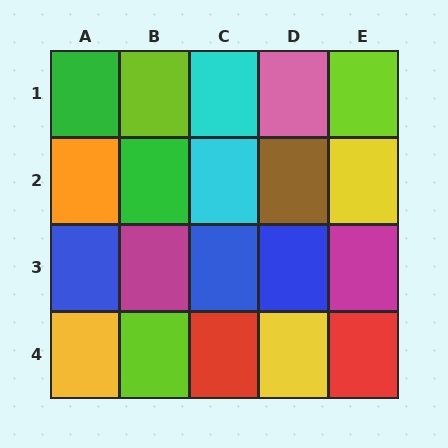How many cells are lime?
3 cells are lime.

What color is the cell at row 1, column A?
Green.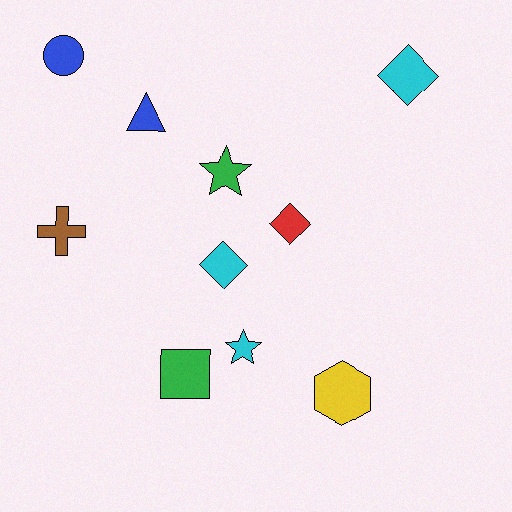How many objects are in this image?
There are 10 objects.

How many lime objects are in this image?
There are no lime objects.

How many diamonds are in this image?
There are 3 diamonds.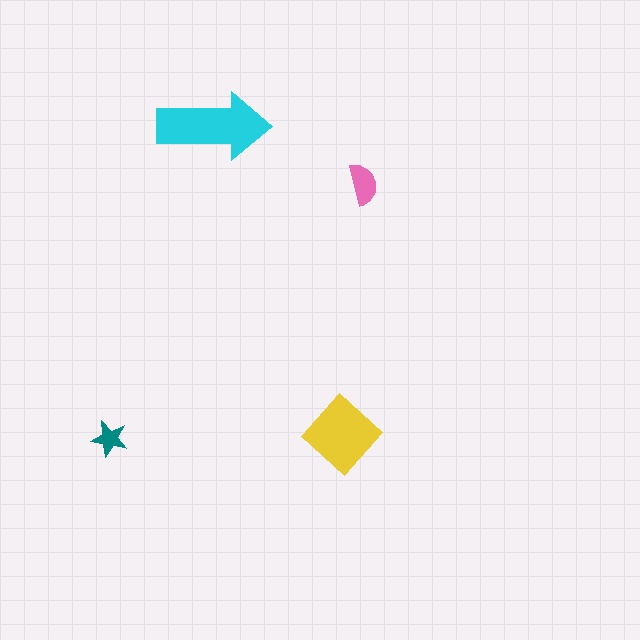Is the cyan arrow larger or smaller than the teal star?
Larger.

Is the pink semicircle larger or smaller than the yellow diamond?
Smaller.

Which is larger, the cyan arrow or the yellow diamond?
The cyan arrow.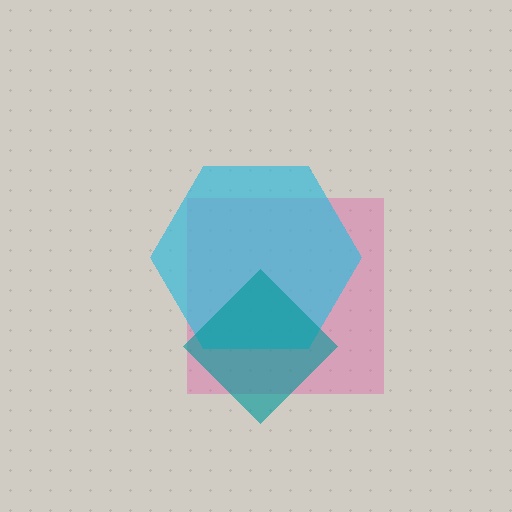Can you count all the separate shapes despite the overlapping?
Yes, there are 3 separate shapes.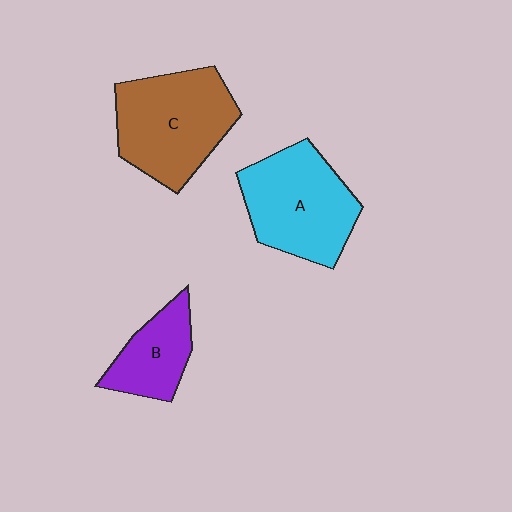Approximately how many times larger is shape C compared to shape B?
Approximately 1.9 times.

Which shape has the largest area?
Shape C (brown).